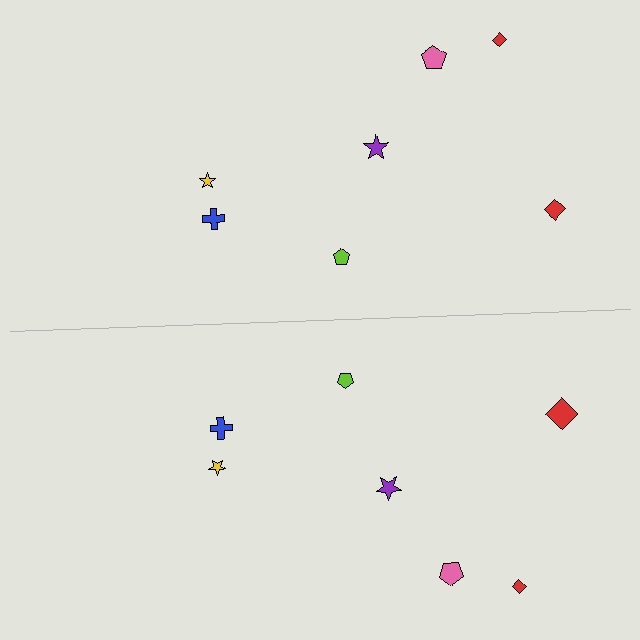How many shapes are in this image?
There are 14 shapes in this image.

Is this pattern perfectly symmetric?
No, the pattern is not perfectly symmetric. The red diamond on the bottom side has a different size than its mirror counterpart.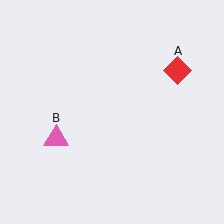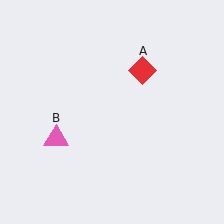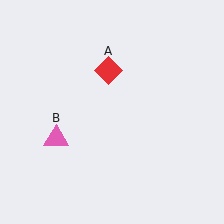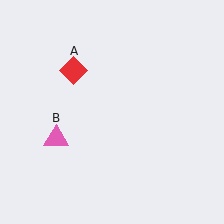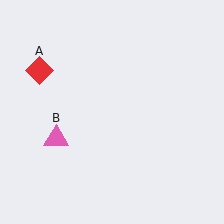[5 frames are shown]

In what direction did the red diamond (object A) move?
The red diamond (object A) moved left.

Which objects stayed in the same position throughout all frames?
Pink triangle (object B) remained stationary.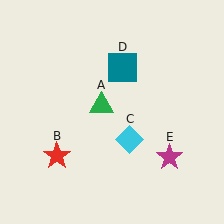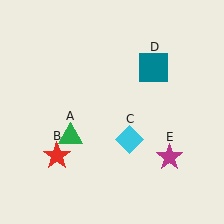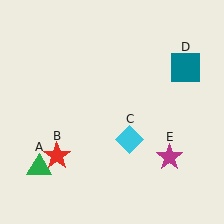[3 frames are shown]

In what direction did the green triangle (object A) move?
The green triangle (object A) moved down and to the left.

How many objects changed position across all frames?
2 objects changed position: green triangle (object A), teal square (object D).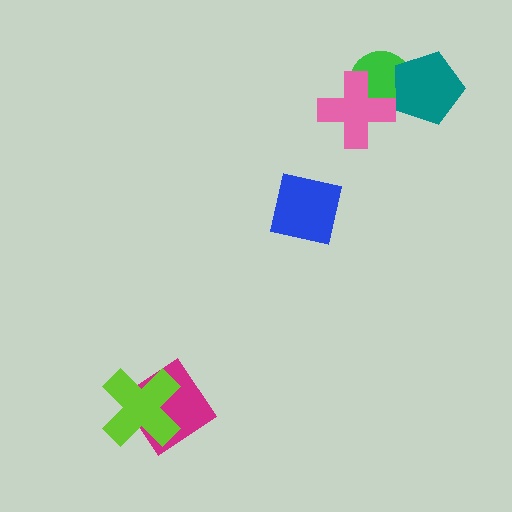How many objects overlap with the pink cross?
1 object overlaps with the pink cross.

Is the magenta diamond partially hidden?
Yes, it is partially covered by another shape.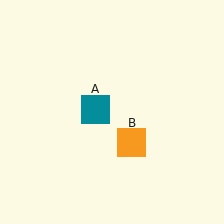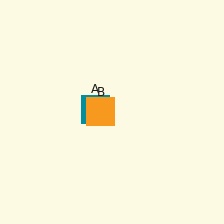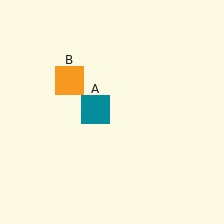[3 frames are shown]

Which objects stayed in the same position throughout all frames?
Teal square (object A) remained stationary.